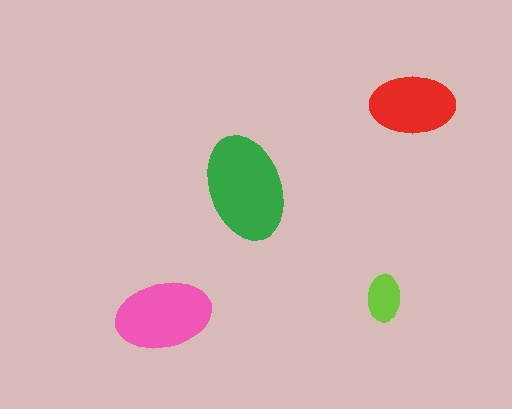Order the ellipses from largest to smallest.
the green one, the pink one, the red one, the lime one.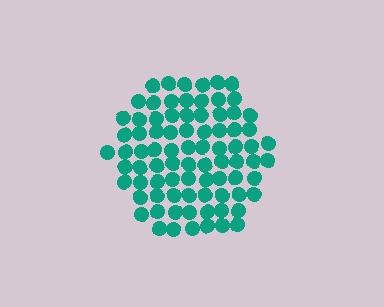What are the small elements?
The small elements are circles.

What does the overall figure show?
The overall figure shows a hexagon.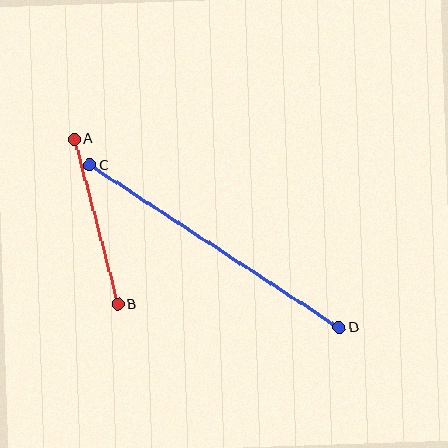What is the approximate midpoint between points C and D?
The midpoint is at approximately (214, 246) pixels.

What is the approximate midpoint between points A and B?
The midpoint is at approximately (96, 222) pixels.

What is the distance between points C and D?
The distance is approximately 298 pixels.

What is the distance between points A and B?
The distance is approximately 171 pixels.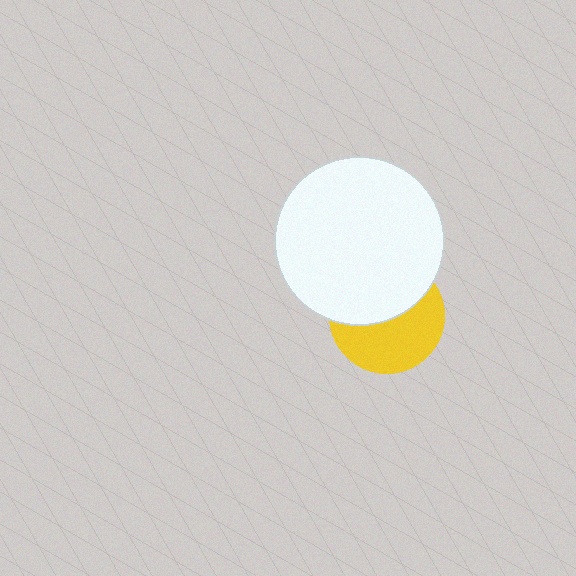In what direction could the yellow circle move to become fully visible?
The yellow circle could move down. That would shift it out from behind the white circle entirely.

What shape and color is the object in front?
The object in front is a white circle.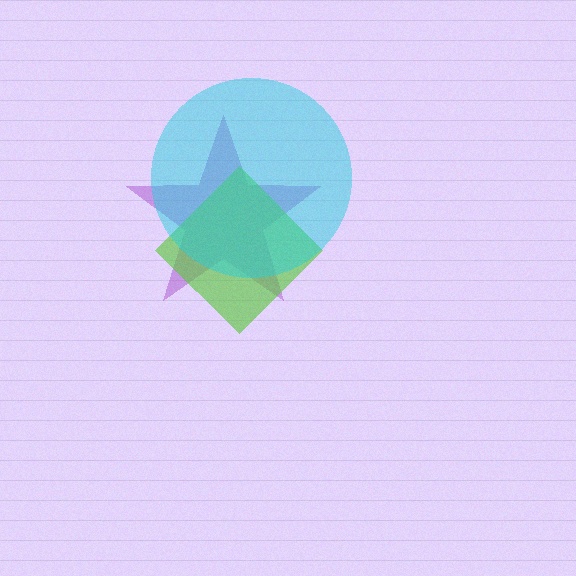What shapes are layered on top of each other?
The layered shapes are: a purple star, a lime diamond, a cyan circle.